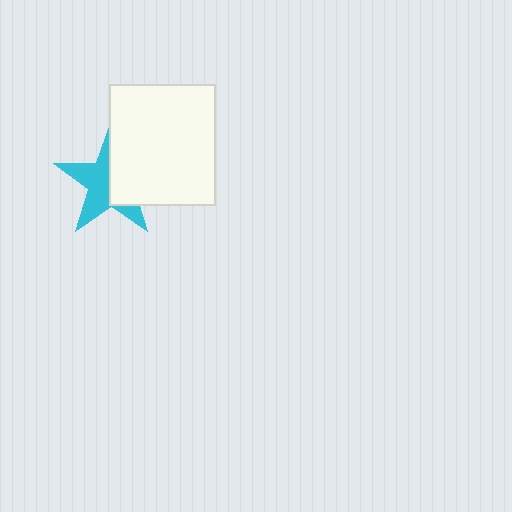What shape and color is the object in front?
The object in front is a white rectangle.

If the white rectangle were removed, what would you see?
You would see the complete cyan star.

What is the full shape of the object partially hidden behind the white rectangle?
The partially hidden object is a cyan star.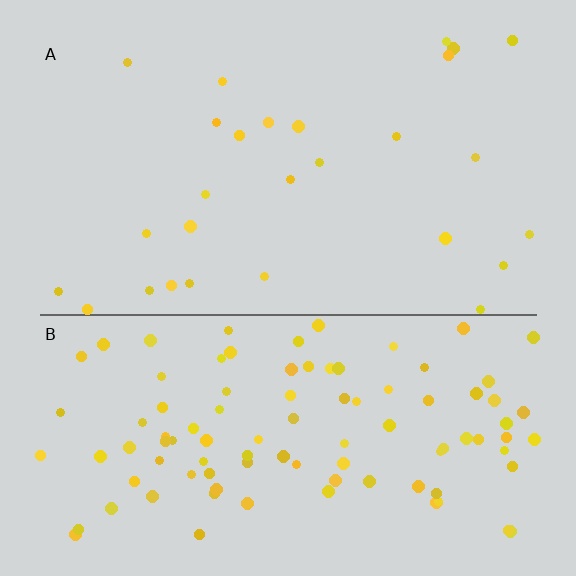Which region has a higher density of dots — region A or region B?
B (the bottom).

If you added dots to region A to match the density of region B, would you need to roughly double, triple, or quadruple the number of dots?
Approximately quadruple.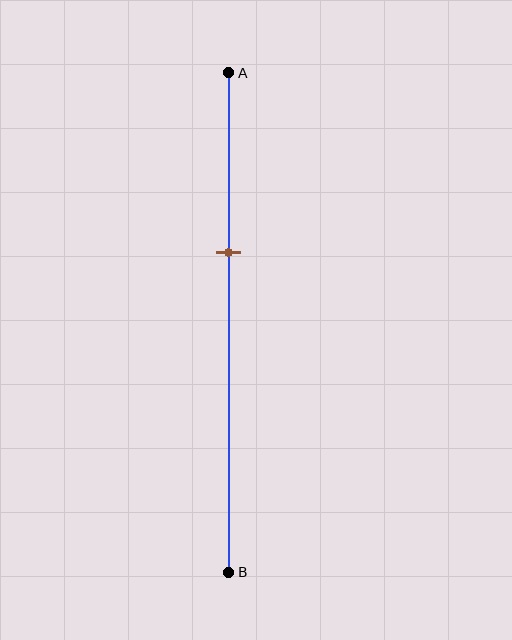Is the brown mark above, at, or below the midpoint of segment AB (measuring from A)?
The brown mark is above the midpoint of segment AB.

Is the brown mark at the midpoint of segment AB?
No, the mark is at about 35% from A, not at the 50% midpoint.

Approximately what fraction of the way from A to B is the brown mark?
The brown mark is approximately 35% of the way from A to B.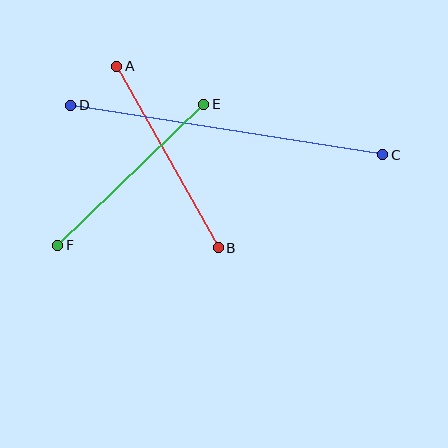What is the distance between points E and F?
The distance is approximately 203 pixels.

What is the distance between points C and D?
The distance is approximately 316 pixels.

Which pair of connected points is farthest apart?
Points C and D are farthest apart.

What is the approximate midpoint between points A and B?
The midpoint is at approximately (167, 157) pixels.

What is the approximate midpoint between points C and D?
The midpoint is at approximately (227, 130) pixels.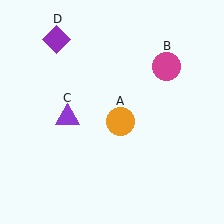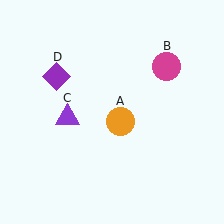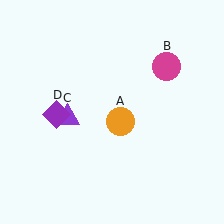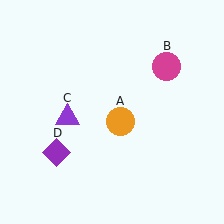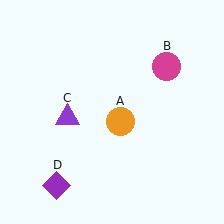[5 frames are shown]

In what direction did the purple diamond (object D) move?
The purple diamond (object D) moved down.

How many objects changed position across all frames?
1 object changed position: purple diamond (object D).